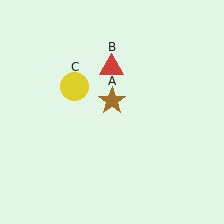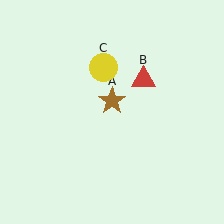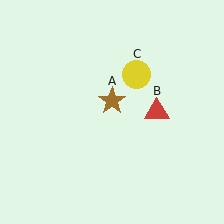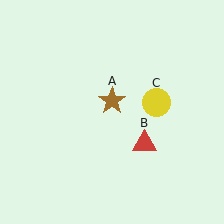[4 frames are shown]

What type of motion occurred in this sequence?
The red triangle (object B), yellow circle (object C) rotated clockwise around the center of the scene.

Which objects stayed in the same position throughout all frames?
Brown star (object A) remained stationary.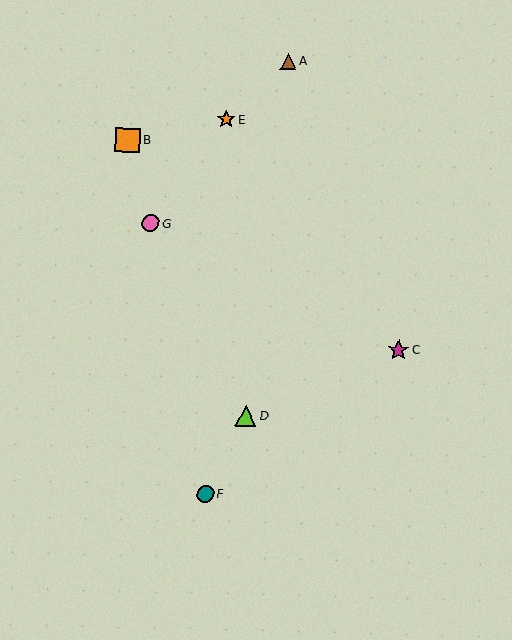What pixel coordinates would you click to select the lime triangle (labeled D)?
Click at (246, 416) to select the lime triangle D.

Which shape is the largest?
The orange square (labeled B) is the largest.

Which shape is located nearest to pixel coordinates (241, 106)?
The orange star (labeled E) at (226, 119) is nearest to that location.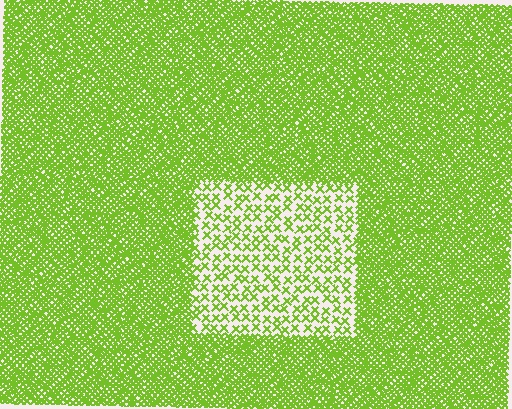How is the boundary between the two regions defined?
The boundary is defined by a change in element density (approximately 3.2x ratio). All elements are the same color, size, and shape.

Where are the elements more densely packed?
The elements are more densely packed outside the rectangle boundary.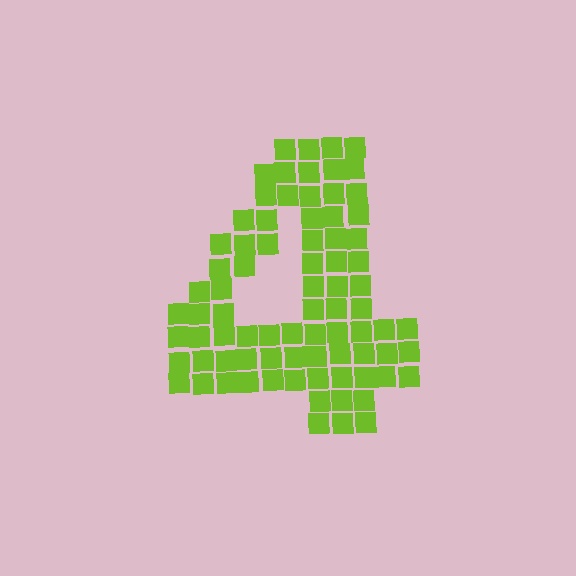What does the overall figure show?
The overall figure shows the digit 4.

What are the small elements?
The small elements are squares.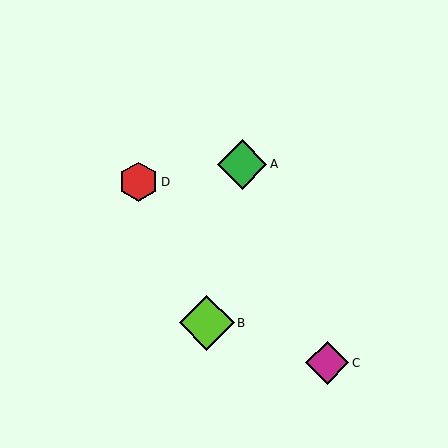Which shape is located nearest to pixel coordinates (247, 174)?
The green diamond (labeled A) at (242, 164) is nearest to that location.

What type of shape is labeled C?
Shape C is a magenta diamond.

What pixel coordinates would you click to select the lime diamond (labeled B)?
Click at (207, 323) to select the lime diamond B.